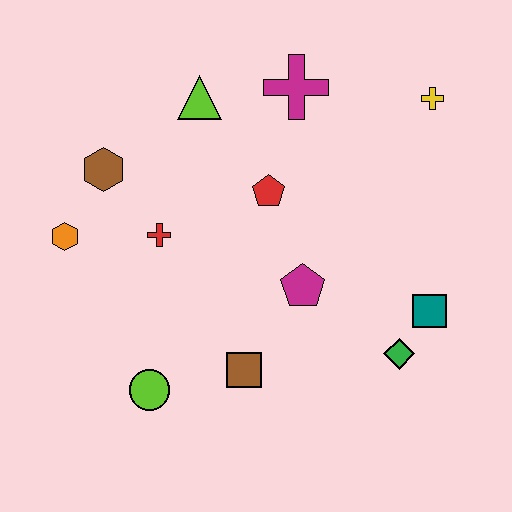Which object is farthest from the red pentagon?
The lime circle is farthest from the red pentagon.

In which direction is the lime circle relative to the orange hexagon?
The lime circle is below the orange hexagon.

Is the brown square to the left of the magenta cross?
Yes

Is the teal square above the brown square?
Yes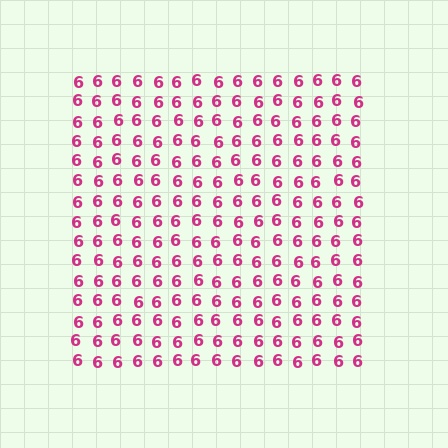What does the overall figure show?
The overall figure shows a square.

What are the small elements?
The small elements are digit 6's.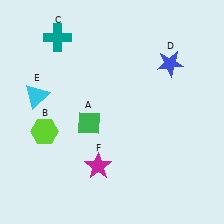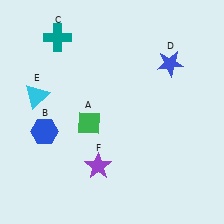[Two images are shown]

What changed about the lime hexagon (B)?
In Image 1, B is lime. In Image 2, it changed to blue.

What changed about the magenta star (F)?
In Image 1, F is magenta. In Image 2, it changed to purple.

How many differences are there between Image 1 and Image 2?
There are 2 differences between the two images.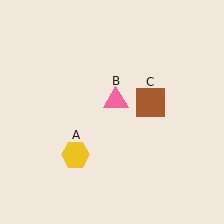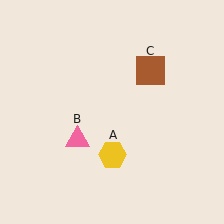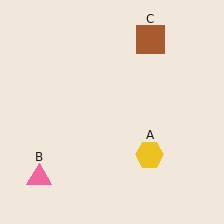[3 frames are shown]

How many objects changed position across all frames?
3 objects changed position: yellow hexagon (object A), pink triangle (object B), brown square (object C).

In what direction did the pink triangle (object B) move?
The pink triangle (object B) moved down and to the left.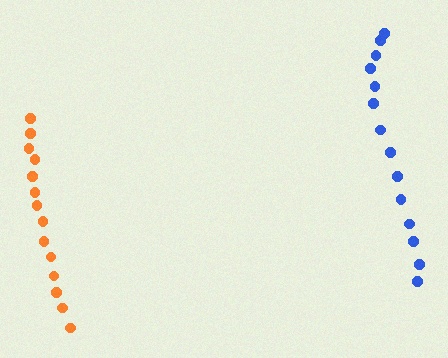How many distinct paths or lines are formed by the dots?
There are 2 distinct paths.